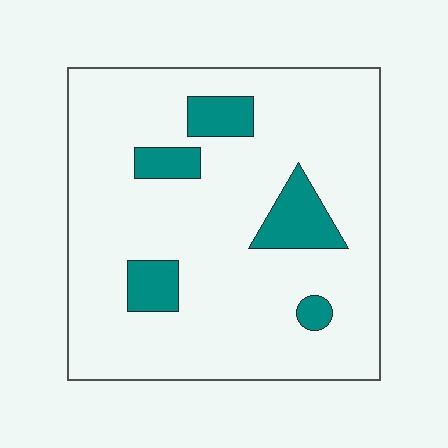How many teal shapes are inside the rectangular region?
5.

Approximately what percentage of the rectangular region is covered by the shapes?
Approximately 15%.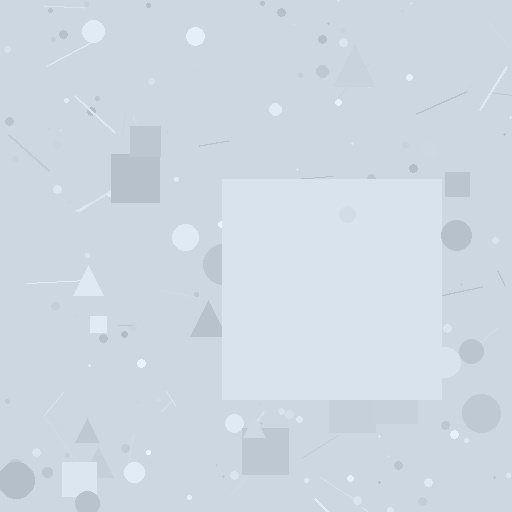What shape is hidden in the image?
A square is hidden in the image.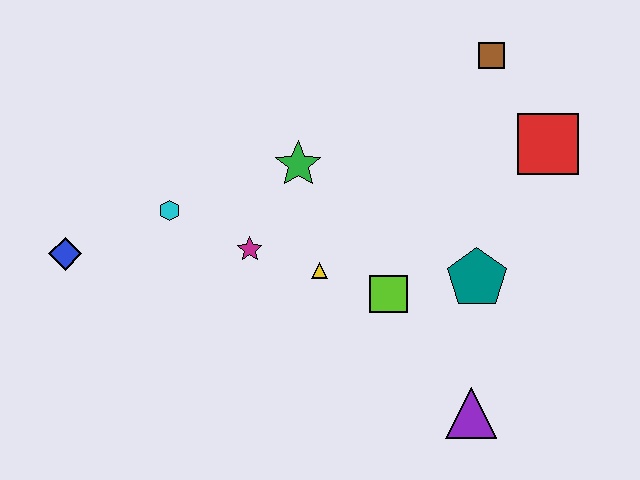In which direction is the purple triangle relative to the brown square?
The purple triangle is below the brown square.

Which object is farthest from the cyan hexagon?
The red square is farthest from the cyan hexagon.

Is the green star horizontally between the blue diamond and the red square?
Yes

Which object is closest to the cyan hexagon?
The magenta star is closest to the cyan hexagon.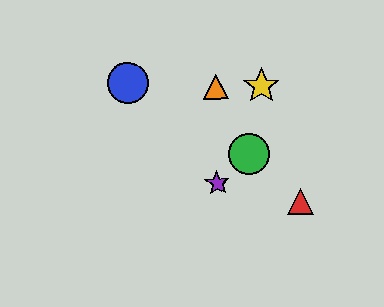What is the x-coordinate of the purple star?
The purple star is at x≈217.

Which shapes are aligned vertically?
The purple star, the orange triangle are aligned vertically.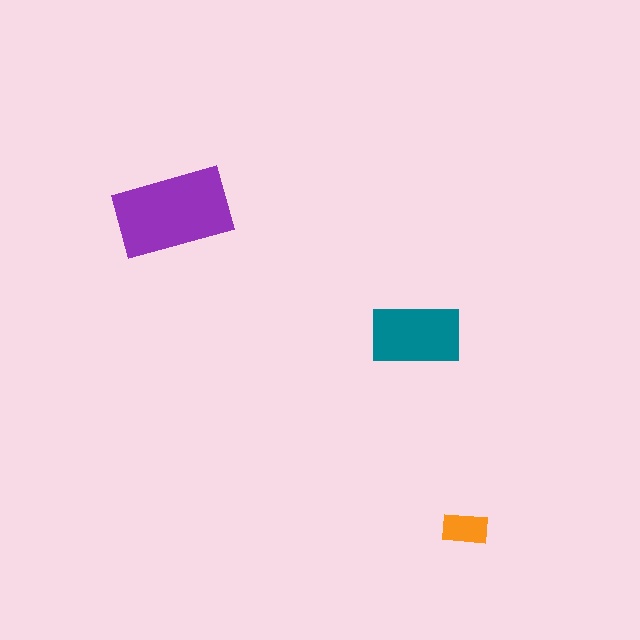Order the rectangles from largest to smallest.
the purple one, the teal one, the orange one.